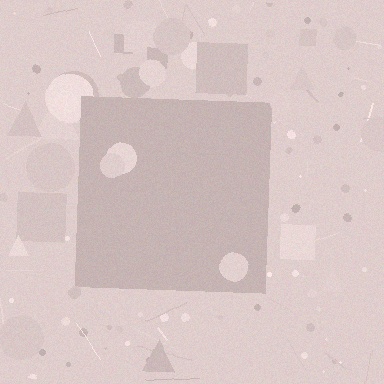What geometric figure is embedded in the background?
A square is embedded in the background.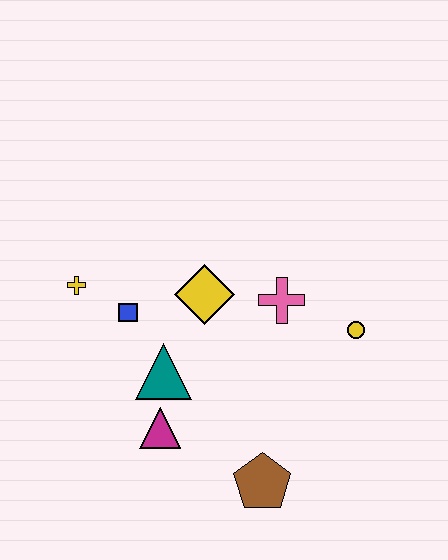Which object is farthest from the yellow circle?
The yellow cross is farthest from the yellow circle.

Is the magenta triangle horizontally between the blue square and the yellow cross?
No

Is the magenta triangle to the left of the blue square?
No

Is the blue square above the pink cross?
No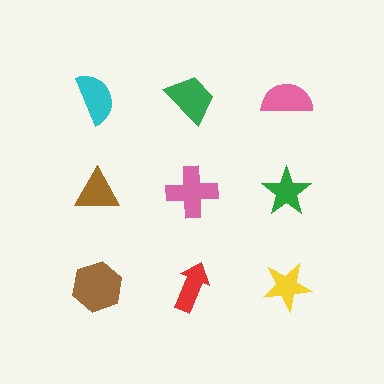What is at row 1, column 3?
A pink semicircle.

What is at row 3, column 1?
A brown hexagon.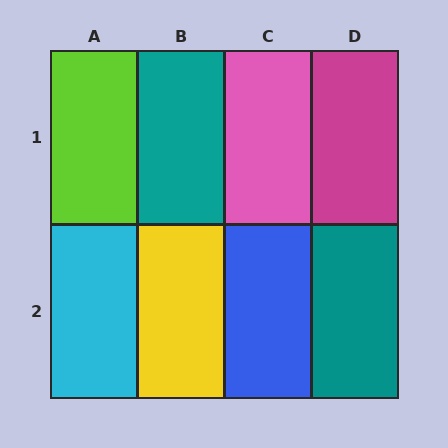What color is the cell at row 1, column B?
Teal.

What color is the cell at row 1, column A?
Lime.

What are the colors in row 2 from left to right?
Cyan, yellow, blue, teal.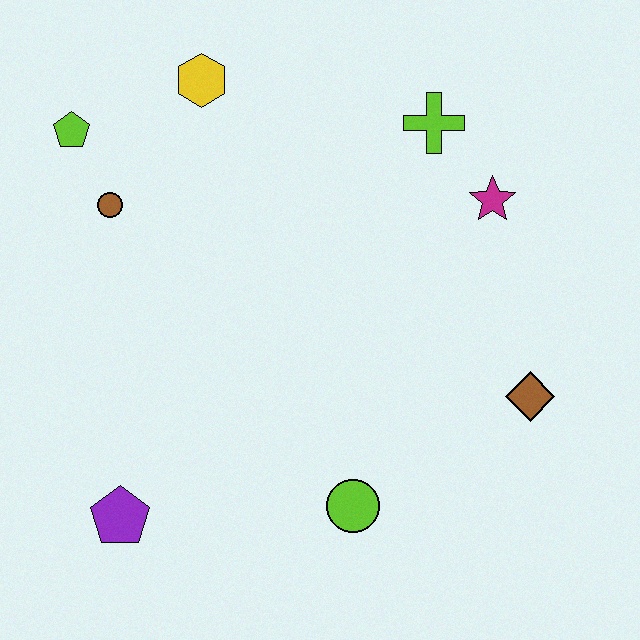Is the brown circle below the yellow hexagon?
Yes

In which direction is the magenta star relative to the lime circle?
The magenta star is above the lime circle.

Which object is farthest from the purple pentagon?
The lime cross is farthest from the purple pentagon.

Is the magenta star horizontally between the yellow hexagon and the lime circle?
No